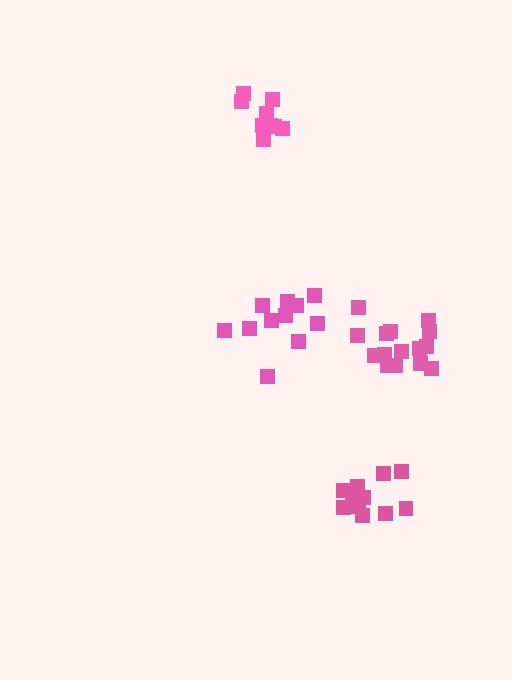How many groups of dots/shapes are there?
There are 4 groups.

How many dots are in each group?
Group 1: 11 dots, Group 2: 15 dots, Group 3: 9 dots, Group 4: 11 dots (46 total).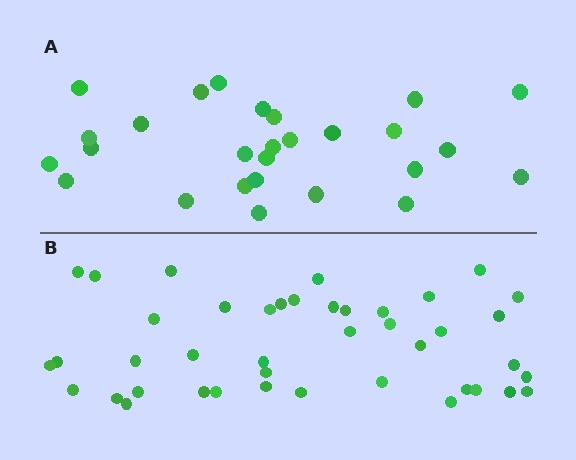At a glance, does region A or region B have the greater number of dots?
Region B (the bottom region) has more dots.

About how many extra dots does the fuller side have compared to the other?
Region B has approximately 15 more dots than region A.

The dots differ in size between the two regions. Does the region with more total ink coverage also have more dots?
No. Region A has more total ink coverage because its dots are larger, but region B actually contains more individual dots. Total area can be misleading — the number of items is what matters here.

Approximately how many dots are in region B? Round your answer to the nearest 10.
About 40 dots. (The exact count is 42, which rounds to 40.)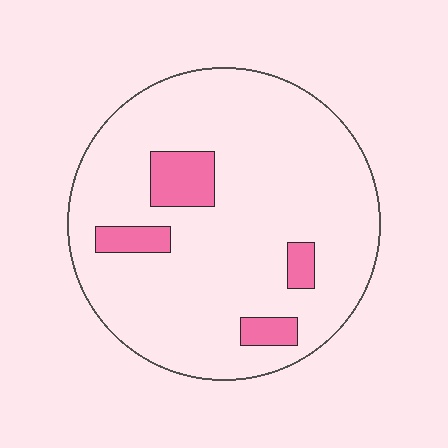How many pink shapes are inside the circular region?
4.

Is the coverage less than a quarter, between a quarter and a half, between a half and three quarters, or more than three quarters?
Less than a quarter.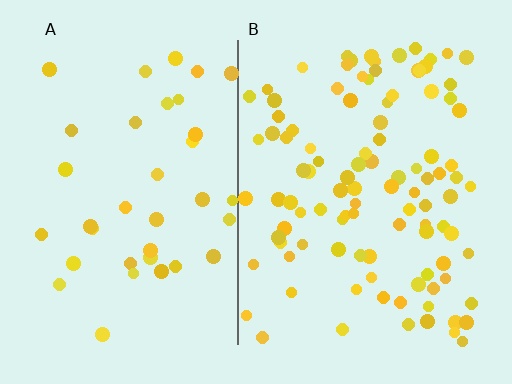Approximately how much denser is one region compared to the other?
Approximately 2.8× — region B over region A.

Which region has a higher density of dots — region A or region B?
B (the right).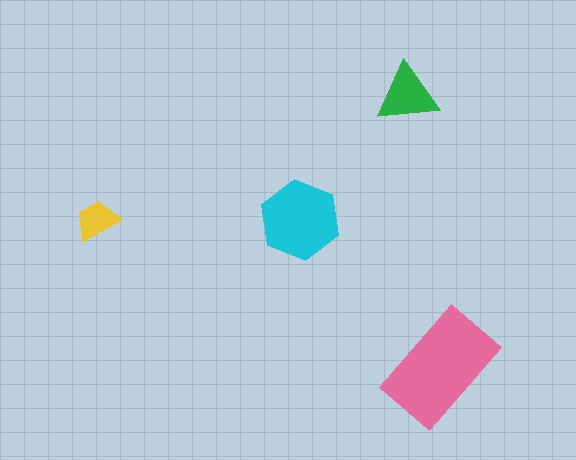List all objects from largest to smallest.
The pink rectangle, the cyan hexagon, the green triangle, the yellow trapezoid.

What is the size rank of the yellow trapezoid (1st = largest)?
4th.